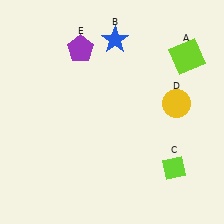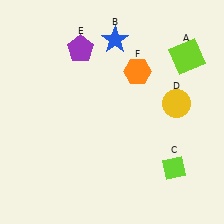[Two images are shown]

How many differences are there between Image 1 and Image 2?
There is 1 difference between the two images.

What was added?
An orange hexagon (F) was added in Image 2.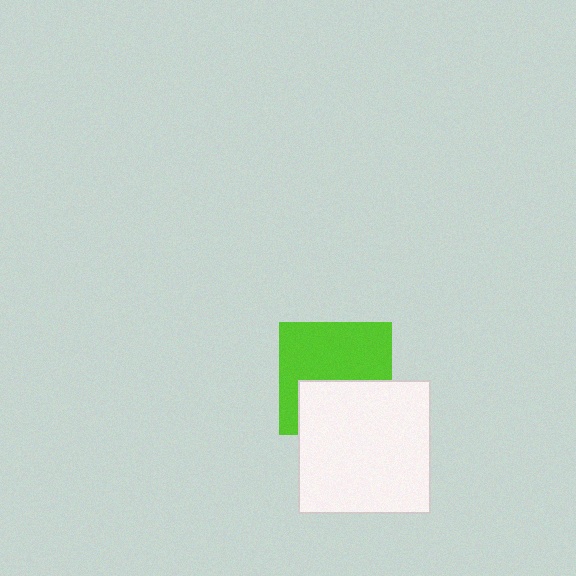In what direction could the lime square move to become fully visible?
The lime square could move up. That would shift it out from behind the white square entirely.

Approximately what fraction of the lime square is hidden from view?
Roughly 41% of the lime square is hidden behind the white square.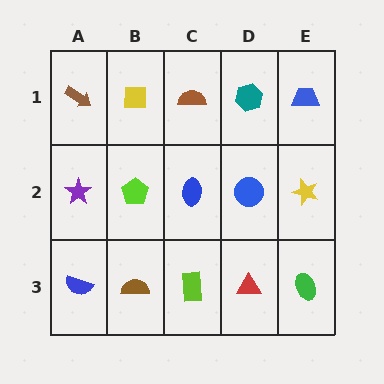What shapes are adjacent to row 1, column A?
A purple star (row 2, column A), a yellow square (row 1, column B).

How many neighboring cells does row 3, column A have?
2.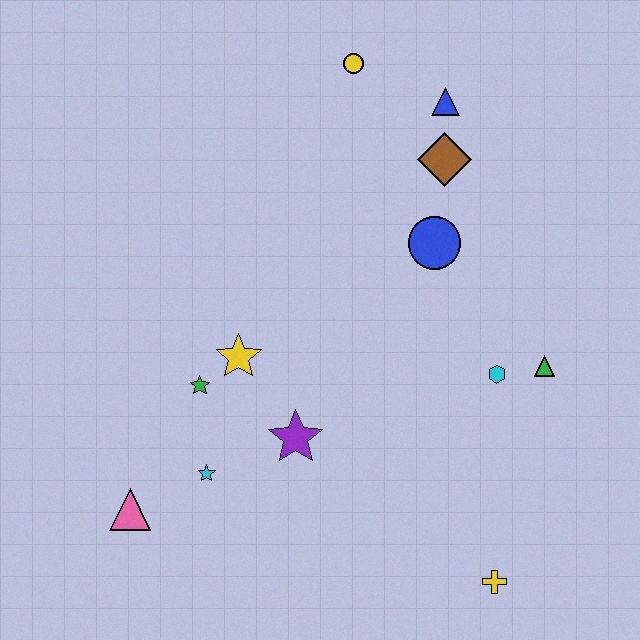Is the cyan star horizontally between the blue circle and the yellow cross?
No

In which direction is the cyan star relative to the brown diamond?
The cyan star is below the brown diamond.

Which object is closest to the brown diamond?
The blue triangle is closest to the brown diamond.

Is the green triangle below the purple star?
No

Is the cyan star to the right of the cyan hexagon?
No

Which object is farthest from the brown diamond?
The pink triangle is farthest from the brown diamond.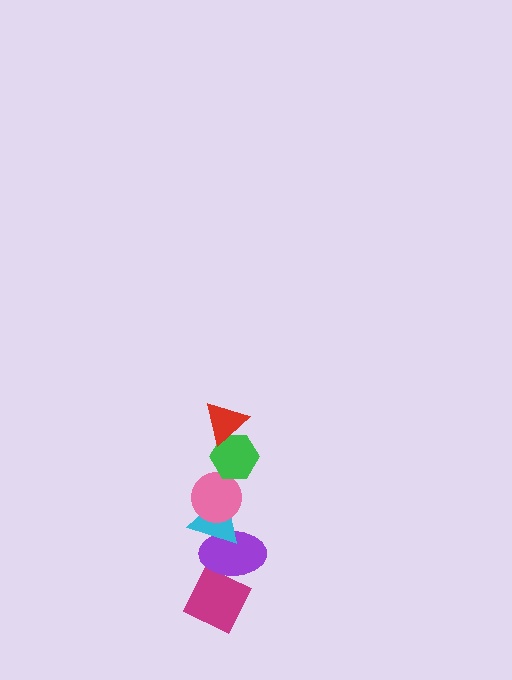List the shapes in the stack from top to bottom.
From top to bottom: the red triangle, the green hexagon, the pink circle, the cyan triangle, the purple ellipse, the magenta diamond.